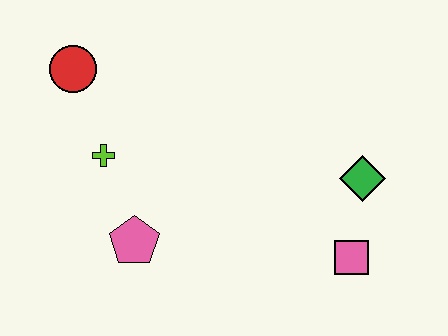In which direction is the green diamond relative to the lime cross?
The green diamond is to the right of the lime cross.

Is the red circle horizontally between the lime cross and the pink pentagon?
No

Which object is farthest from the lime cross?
The pink square is farthest from the lime cross.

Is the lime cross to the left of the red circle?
No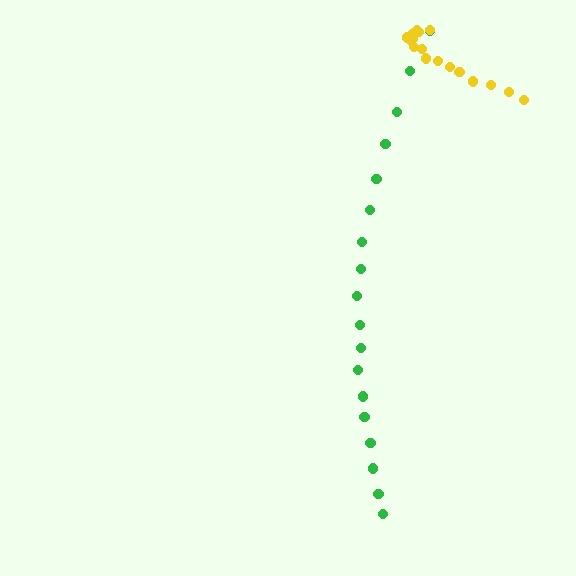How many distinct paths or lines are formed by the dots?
There are 2 distinct paths.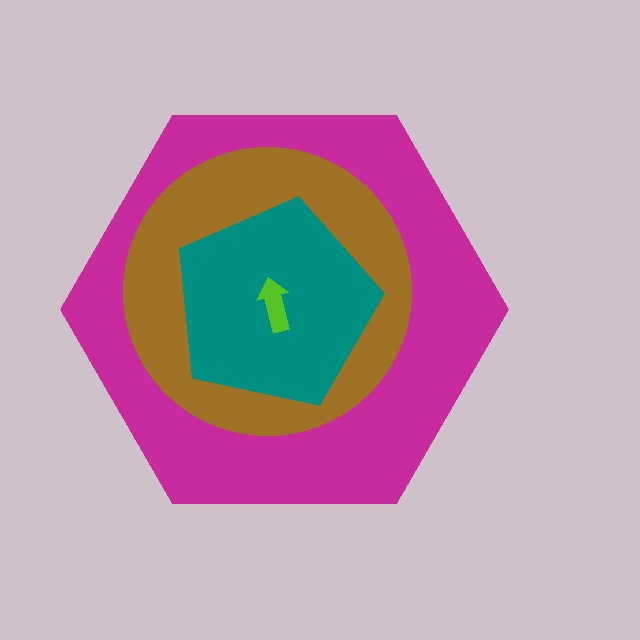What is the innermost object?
The lime arrow.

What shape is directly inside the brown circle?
The teal pentagon.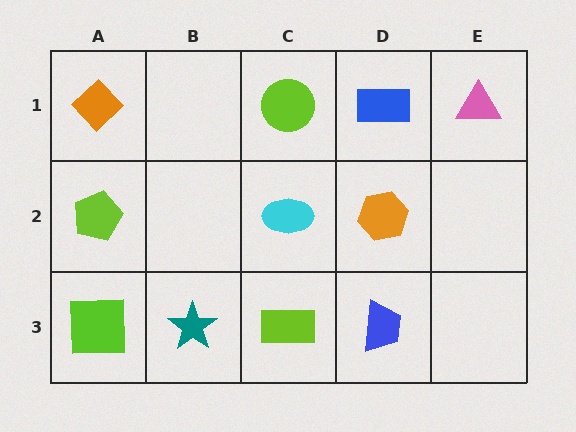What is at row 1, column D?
A blue rectangle.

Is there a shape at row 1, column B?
No, that cell is empty.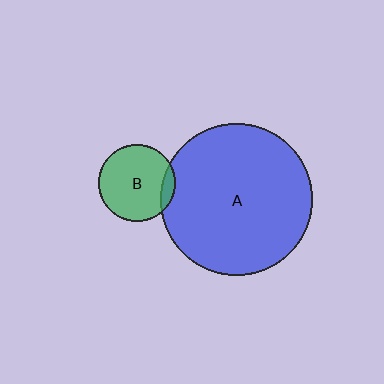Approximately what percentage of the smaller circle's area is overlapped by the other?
Approximately 10%.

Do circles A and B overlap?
Yes.